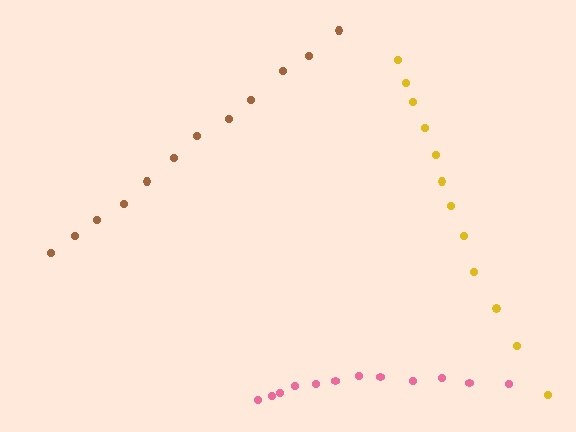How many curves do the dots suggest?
There are 3 distinct paths.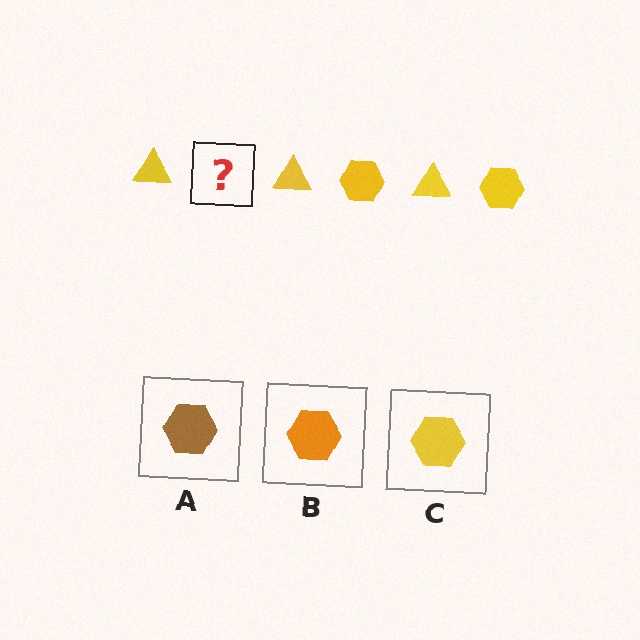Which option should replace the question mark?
Option C.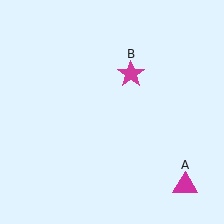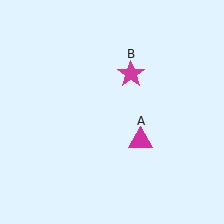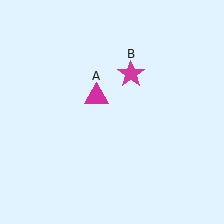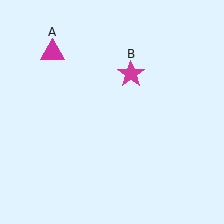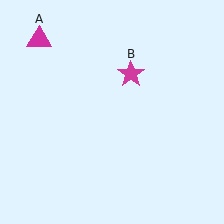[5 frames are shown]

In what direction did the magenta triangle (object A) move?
The magenta triangle (object A) moved up and to the left.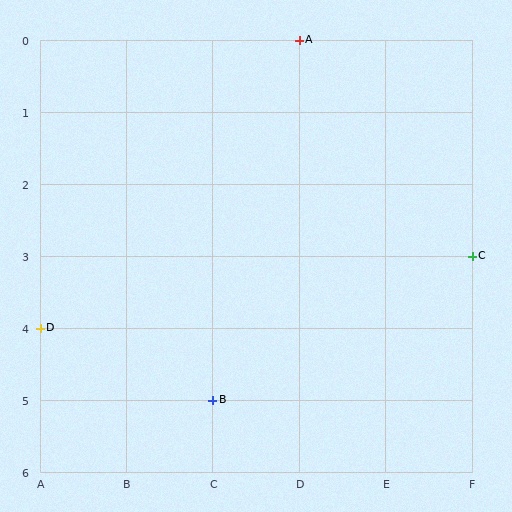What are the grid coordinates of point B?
Point B is at grid coordinates (C, 5).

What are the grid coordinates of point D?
Point D is at grid coordinates (A, 4).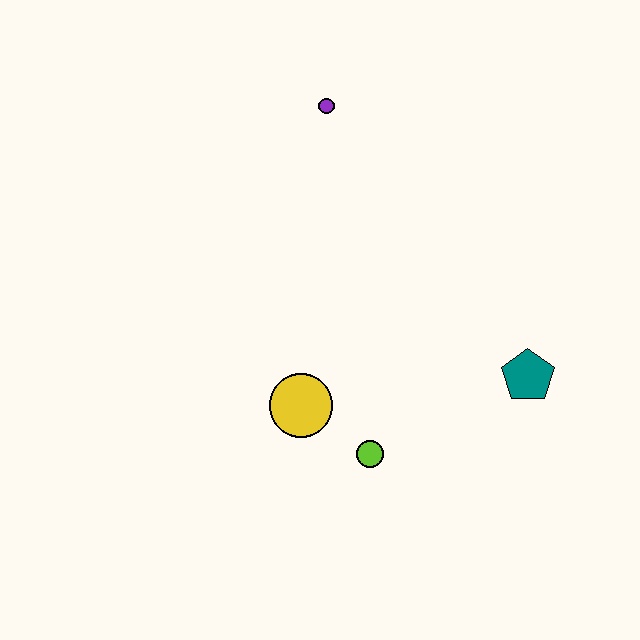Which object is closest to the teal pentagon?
The lime circle is closest to the teal pentagon.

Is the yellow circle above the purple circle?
No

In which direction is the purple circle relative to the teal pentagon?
The purple circle is above the teal pentagon.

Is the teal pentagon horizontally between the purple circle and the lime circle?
No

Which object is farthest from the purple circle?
The lime circle is farthest from the purple circle.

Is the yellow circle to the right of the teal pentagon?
No